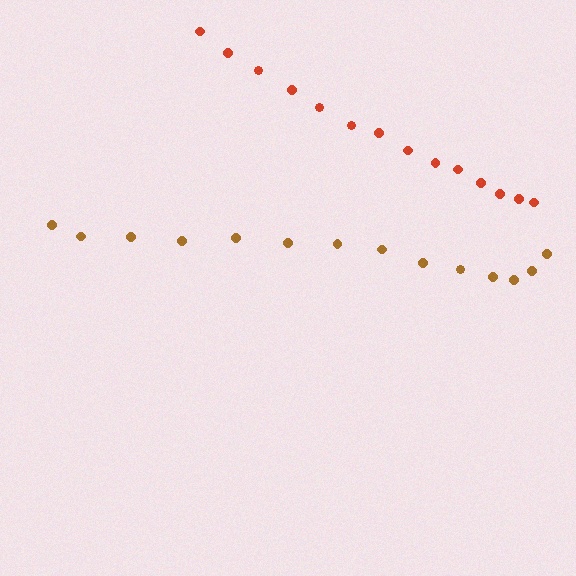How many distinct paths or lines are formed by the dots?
There are 2 distinct paths.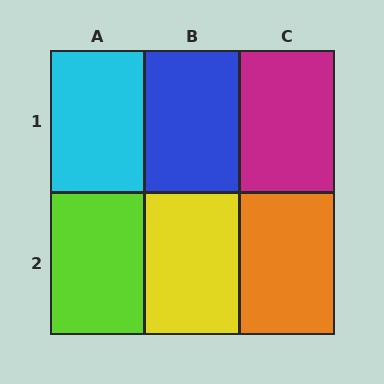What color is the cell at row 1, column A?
Cyan.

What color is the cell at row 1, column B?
Blue.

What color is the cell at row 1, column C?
Magenta.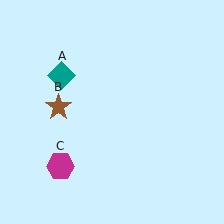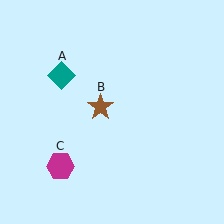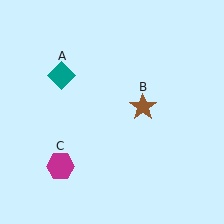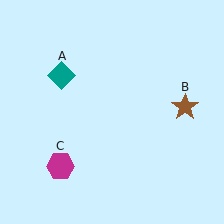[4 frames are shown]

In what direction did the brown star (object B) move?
The brown star (object B) moved right.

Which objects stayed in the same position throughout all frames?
Teal diamond (object A) and magenta hexagon (object C) remained stationary.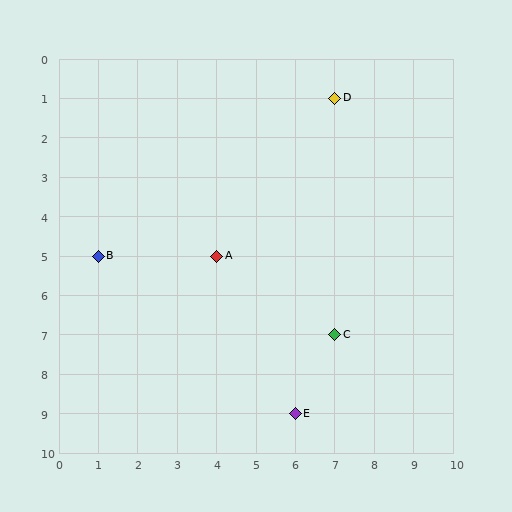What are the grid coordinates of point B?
Point B is at grid coordinates (1, 5).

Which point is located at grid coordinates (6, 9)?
Point E is at (6, 9).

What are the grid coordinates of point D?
Point D is at grid coordinates (7, 1).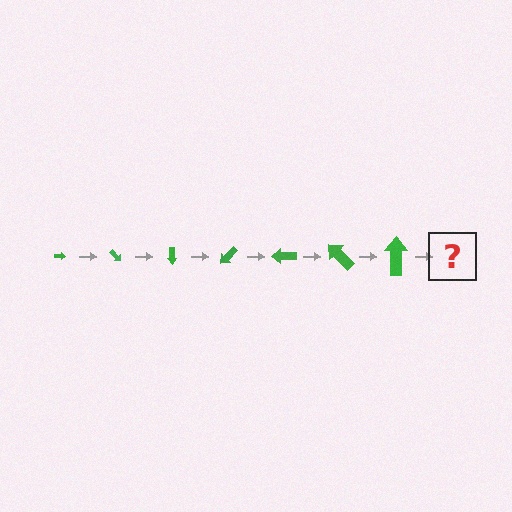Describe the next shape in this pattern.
It should be an arrow, larger than the previous one and rotated 315 degrees from the start.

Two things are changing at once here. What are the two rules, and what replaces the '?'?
The two rules are that the arrow grows larger each step and it rotates 45 degrees each step. The '?' should be an arrow, larger than the previous one and rotated 315 degrees from the start.